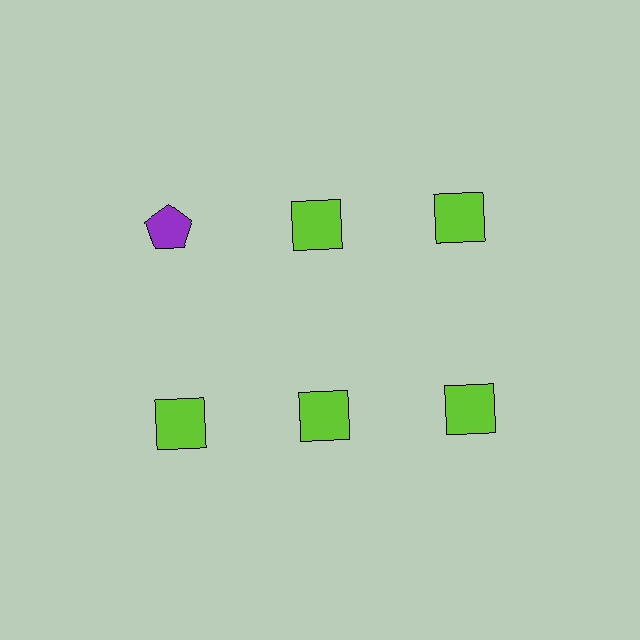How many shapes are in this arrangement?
There are 6 shapes arranged in a grid pattern.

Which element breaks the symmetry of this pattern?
The purple pentagon in the top row, leftmost column breaks the symmetry. All other shapes are lime squares.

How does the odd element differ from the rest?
It differs in both color (purple instead of lime) and shape (pentagon instead of square).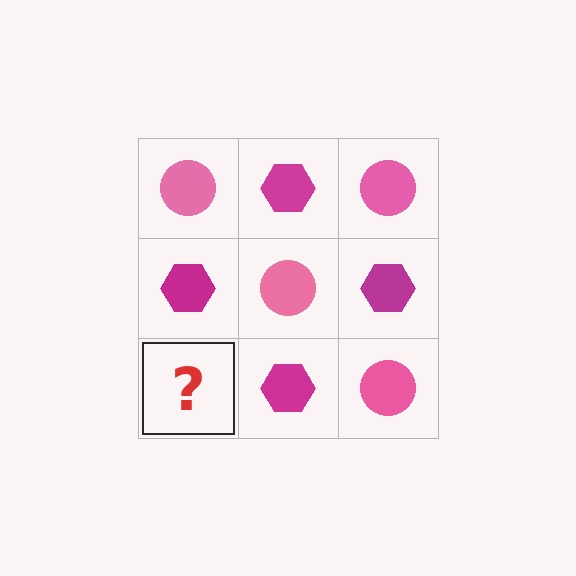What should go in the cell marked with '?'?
The missing cell should contain a pink circle.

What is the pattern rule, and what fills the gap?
The rule is that it alternates pink circle and magenta hexagon in a checkerboard pattern. The gap should be filled with a pink circle.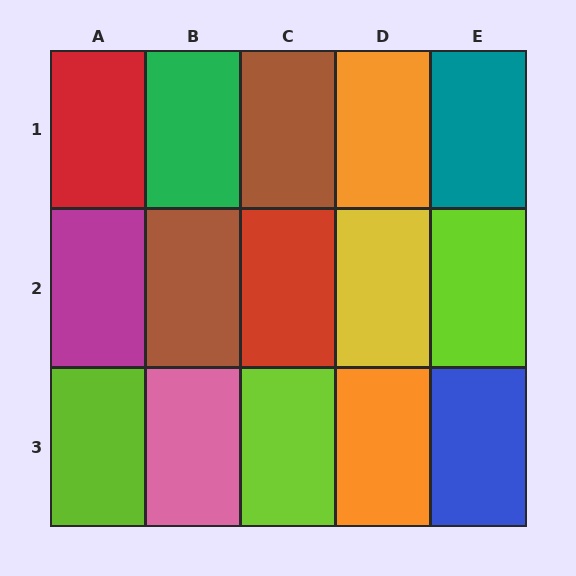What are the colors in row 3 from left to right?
Lime, pink, lime, orange, blue.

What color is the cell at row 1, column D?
Orange.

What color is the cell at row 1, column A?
Red.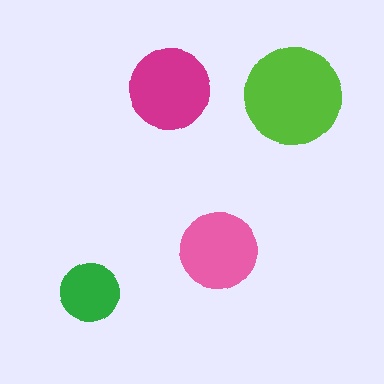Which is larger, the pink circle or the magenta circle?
The magenta one.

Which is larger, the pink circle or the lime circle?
The lime one.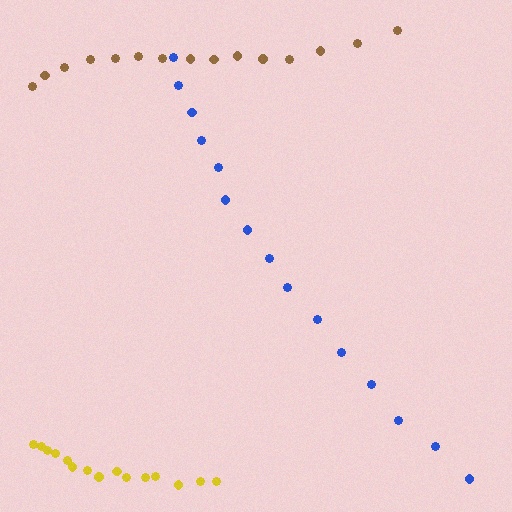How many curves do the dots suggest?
There are 3 distinct paths.